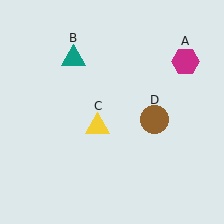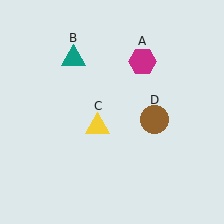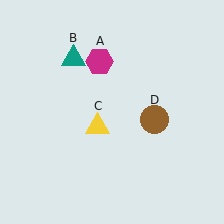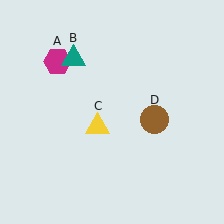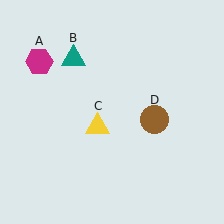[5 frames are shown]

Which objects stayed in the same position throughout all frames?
Teal triangle (object B) and yellow triangle (object C) and brown circle (object D) remained stationary.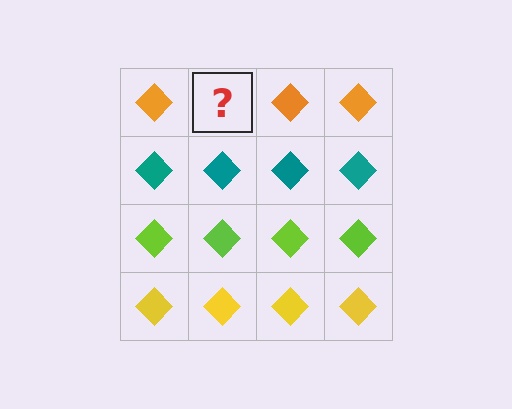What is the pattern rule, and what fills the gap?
The rule is that each row has a consistent color. The gap should be filled with an orange diamond.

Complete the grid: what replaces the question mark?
The question mark should be replaced with an orange diamond.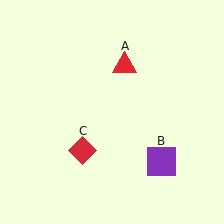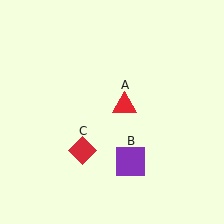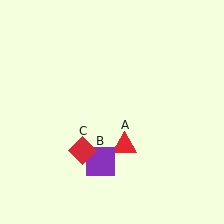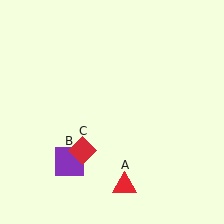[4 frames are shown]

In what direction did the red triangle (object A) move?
The red triangle (object A) moved down.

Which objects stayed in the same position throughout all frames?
Red diamond (object C) remained stationary.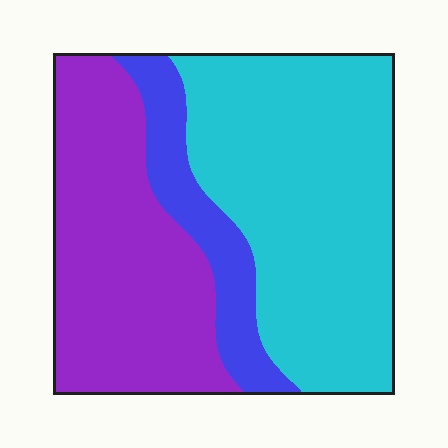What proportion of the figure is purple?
Purple covers 37% of the figure.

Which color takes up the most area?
Cyan, at roughly 50%.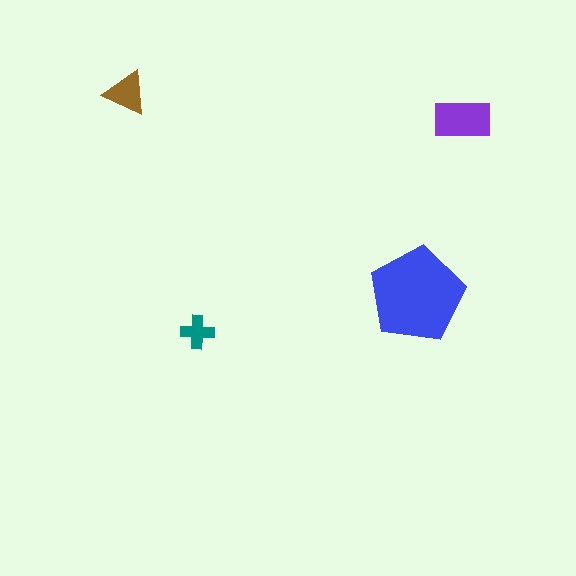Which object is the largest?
The blue pentagon.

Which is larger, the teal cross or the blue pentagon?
The blue pentagon.